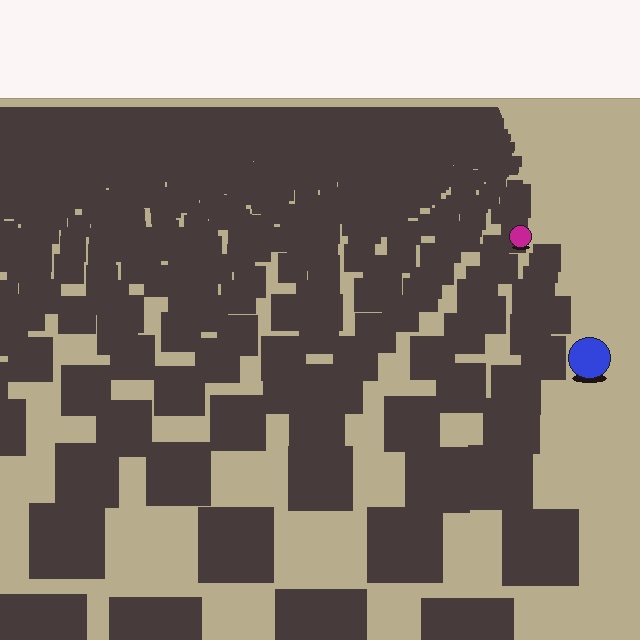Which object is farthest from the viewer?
The magenta circle is farthest from the viewer. It appears smaller and the ground texture around it is denser.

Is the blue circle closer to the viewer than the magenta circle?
Yes. The blue circle is closer — you can tell from the texture gradient: the ground texture is coarser near it.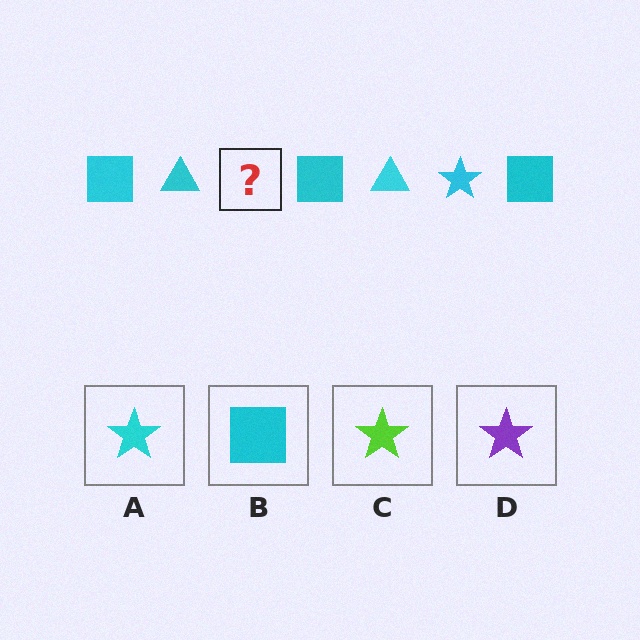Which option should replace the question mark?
Option A.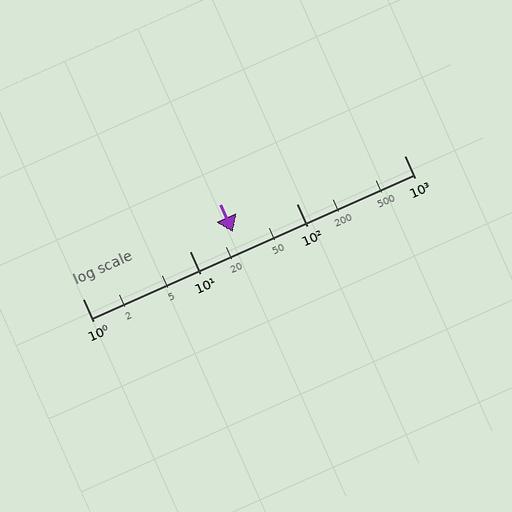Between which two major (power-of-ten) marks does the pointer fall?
The pointer is between 10 and 100.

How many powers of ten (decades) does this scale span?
The scale spans 3 decades, from 1 to 1000.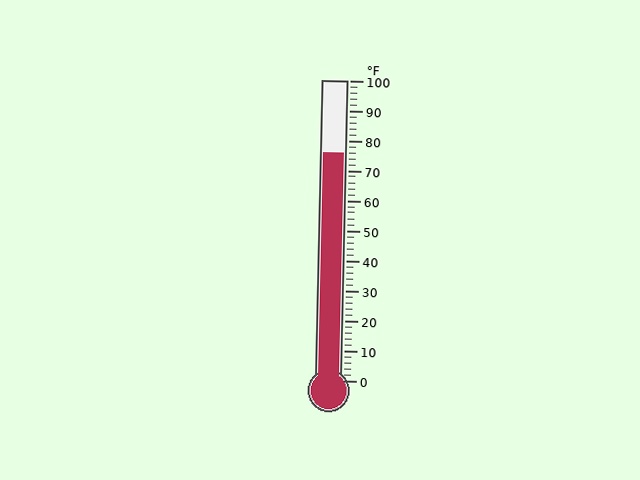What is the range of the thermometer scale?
The thermometer scale ranges from 0°F to 100°F.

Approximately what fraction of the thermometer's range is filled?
The thermometer is filled to approximately 75% of its range.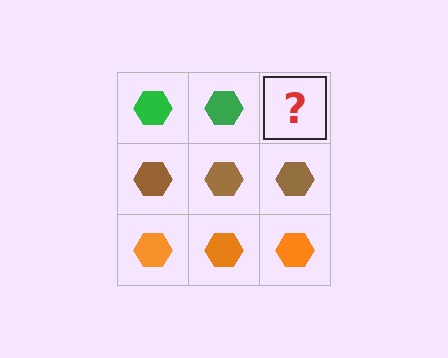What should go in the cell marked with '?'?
The missing cell should contain a green hexagon.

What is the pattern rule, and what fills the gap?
The rule is that each row has a consistent color. The gap should be filled with a green hexagon.